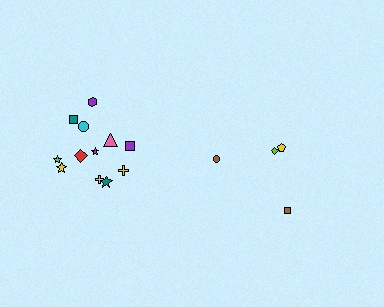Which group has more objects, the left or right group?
The left group.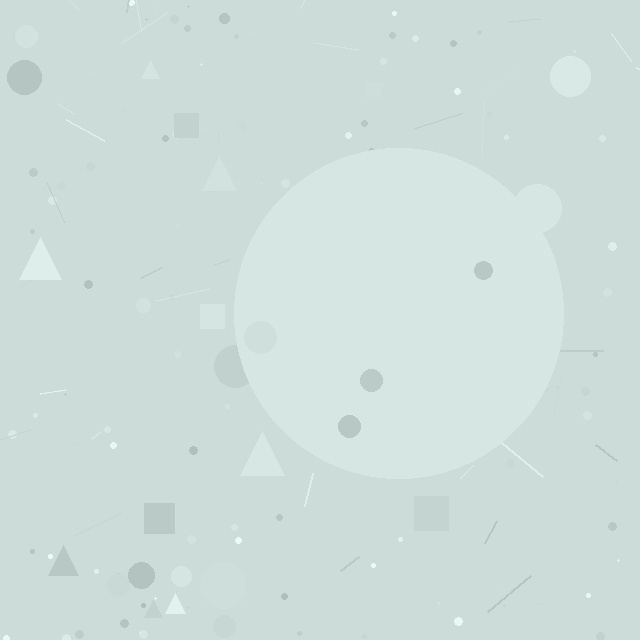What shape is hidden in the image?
A circle is hidden in the image.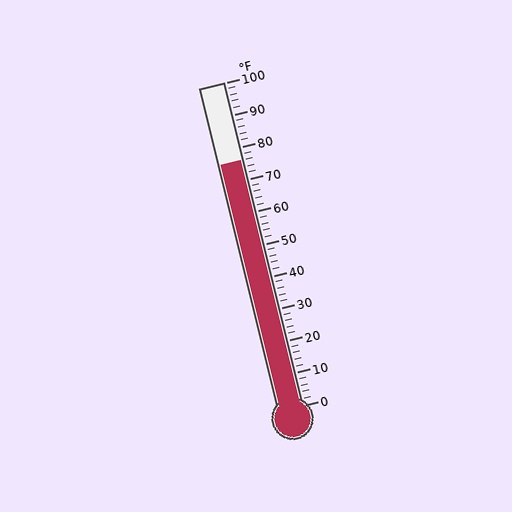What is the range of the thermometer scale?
The thermometer scale ranges from 0°F to 100°F.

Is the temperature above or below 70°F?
The temperature is above 70°F.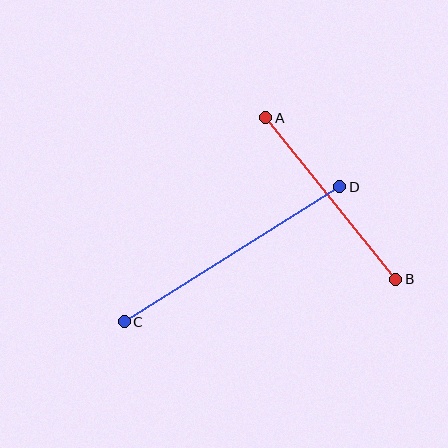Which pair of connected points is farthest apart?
Points C and D are farthest apart.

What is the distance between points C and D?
The distance is approximately 254 pixels.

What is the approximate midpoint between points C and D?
The midpoint is at approximately (232, 254) pixels.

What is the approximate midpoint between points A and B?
The midpoint is at approximately (331, 198) pixels.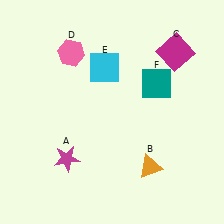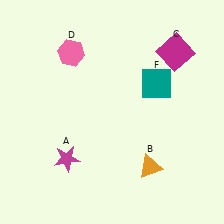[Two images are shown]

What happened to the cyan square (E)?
The cyan square (E) was removed in Image 2. It was in the top-left area of Image 1.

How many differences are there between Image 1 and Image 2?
There is 1 difference between the two images.